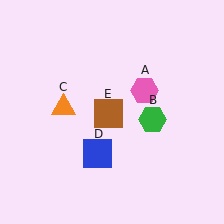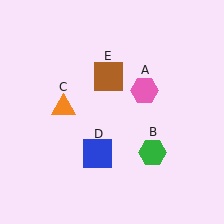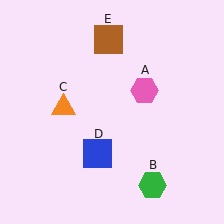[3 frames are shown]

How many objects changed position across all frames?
2 objects changed position: green hexagon (object B), brown square (object E).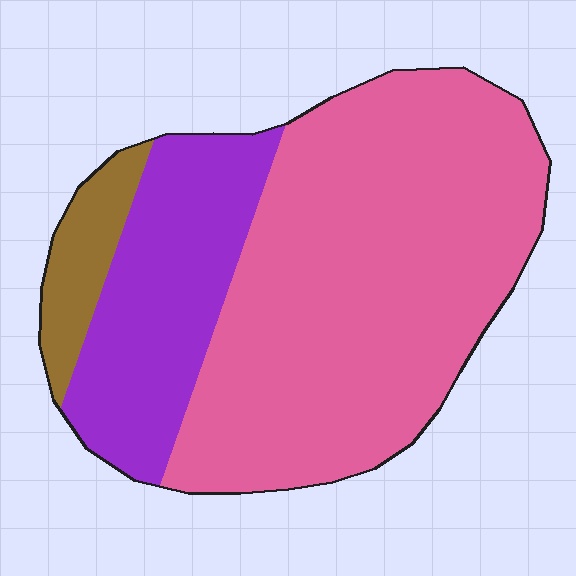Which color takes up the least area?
Brown, at roughly 10%.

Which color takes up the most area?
Pink, at roughly 65%.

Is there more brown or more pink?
Pink.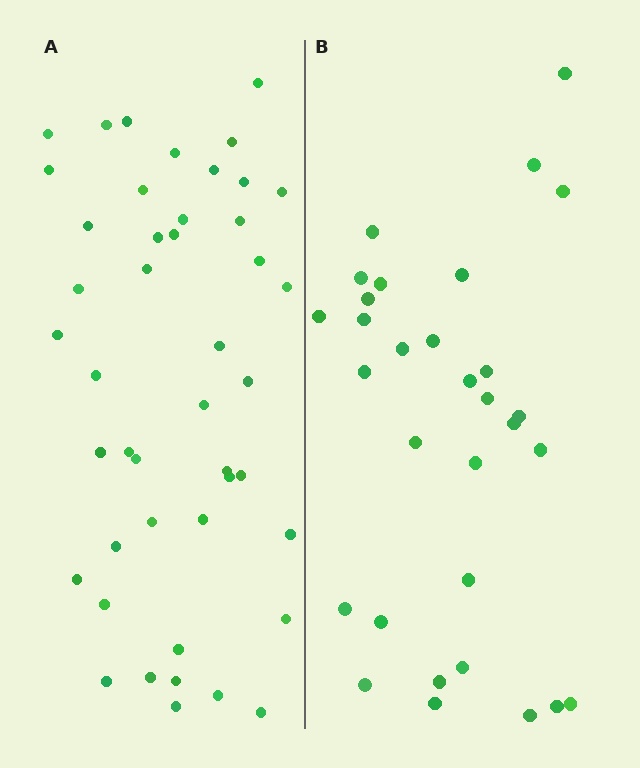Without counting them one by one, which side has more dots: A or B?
Region A (the left region) has more dots.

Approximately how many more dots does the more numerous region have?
Region A has approximately 15 more dots than region B.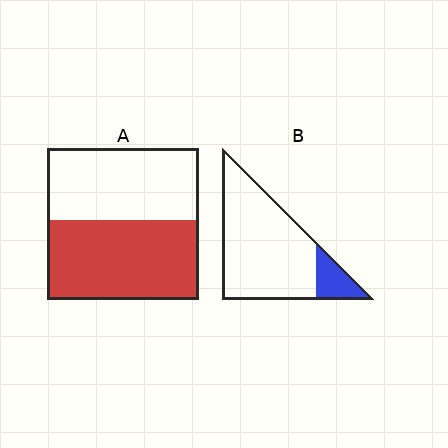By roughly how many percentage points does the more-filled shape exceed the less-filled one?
By roughly 40 percentage points (A over B).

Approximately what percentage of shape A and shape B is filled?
A is approximately 55% and B is approximately 15%.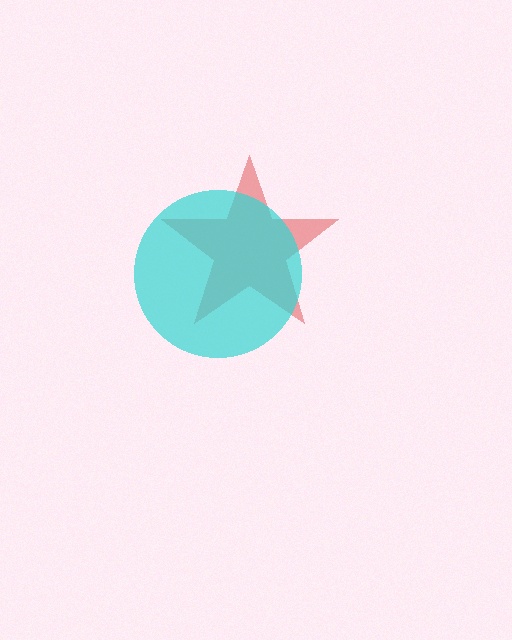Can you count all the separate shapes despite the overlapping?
Yes, there are 2 separate shapes.